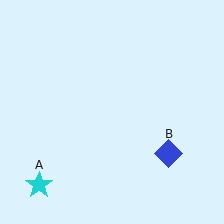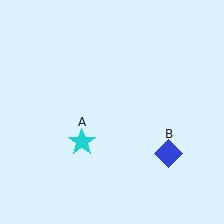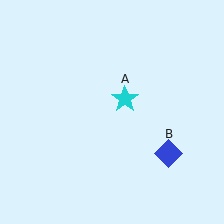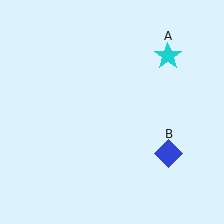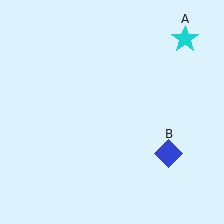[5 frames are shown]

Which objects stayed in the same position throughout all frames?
Blue diamond (object B) remained stationary.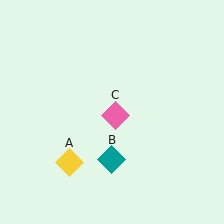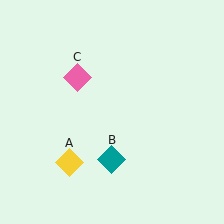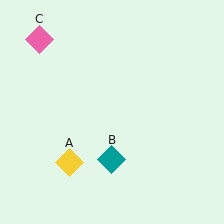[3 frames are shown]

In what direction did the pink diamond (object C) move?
The pink diamond (object C) moved up and to the left.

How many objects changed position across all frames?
1 object changed position: pink diamond (object C).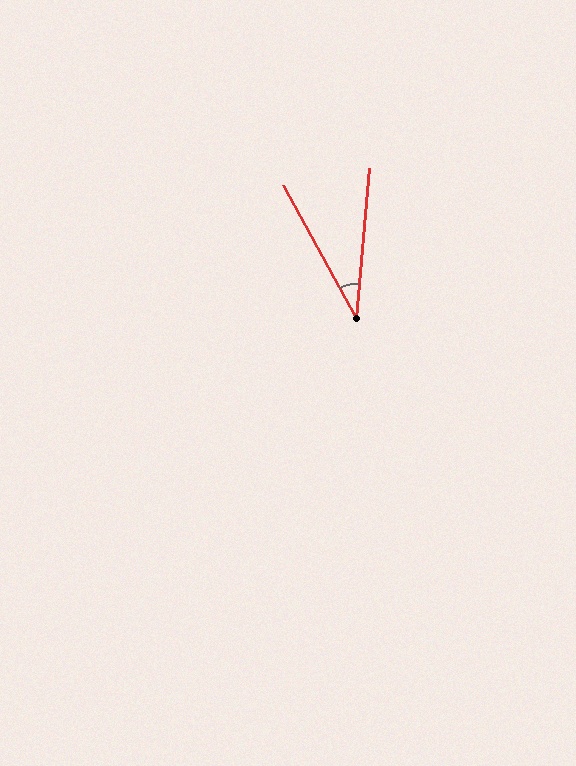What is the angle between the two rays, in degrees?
Approximately 34 degrees.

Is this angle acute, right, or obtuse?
It is acute.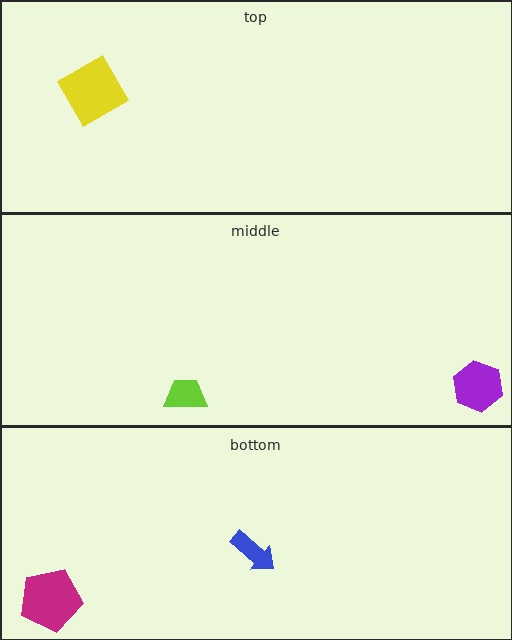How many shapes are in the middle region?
2.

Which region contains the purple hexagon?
The middle region.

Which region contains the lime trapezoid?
The middle region.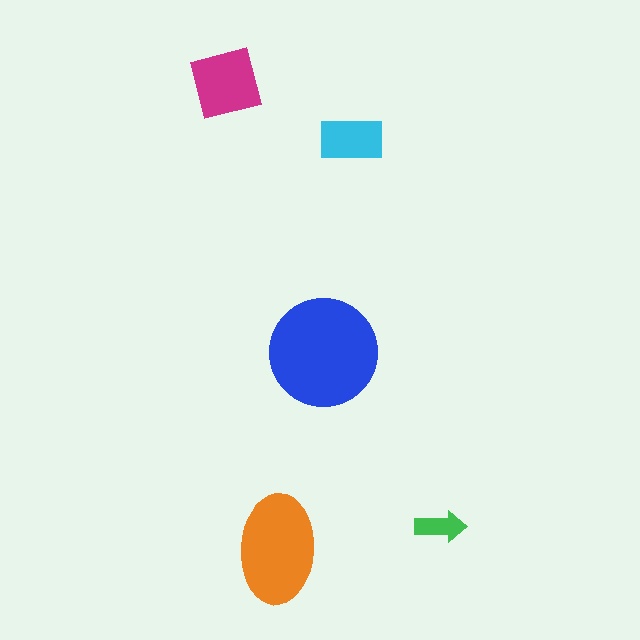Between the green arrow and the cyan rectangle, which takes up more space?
The cyan rectangle.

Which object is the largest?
The blue circle.